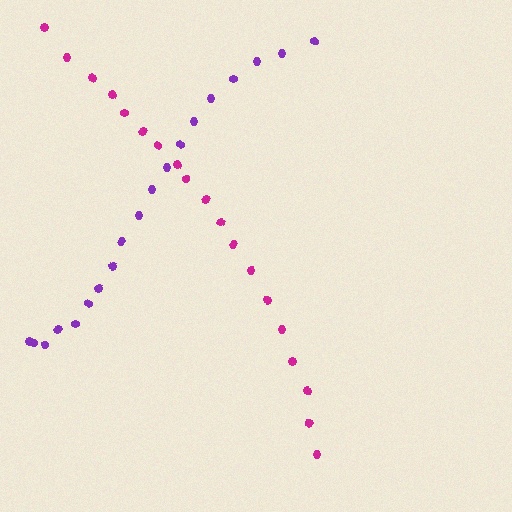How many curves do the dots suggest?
There are 2 distinct paths.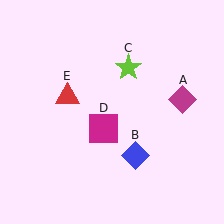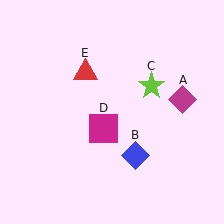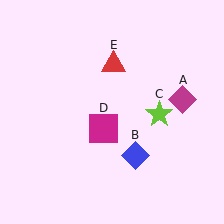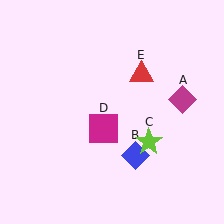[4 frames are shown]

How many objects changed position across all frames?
2 objects changed position: lime star (object C), red triangle (object E).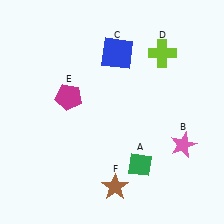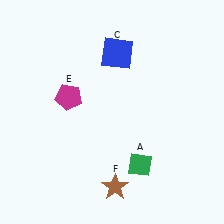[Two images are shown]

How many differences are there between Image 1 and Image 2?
There are 2 differences between the two images.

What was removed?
The pink star (B), the lime cross (D) were removed in Image 2.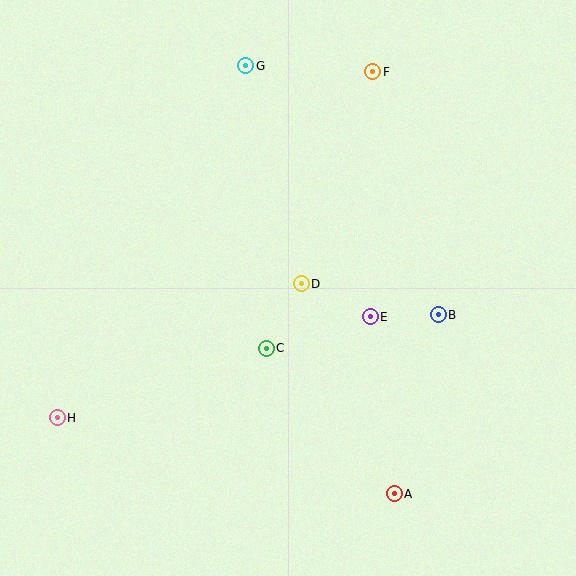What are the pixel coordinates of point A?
Point A is at (394, 494).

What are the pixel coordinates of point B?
Point B is at (438, 315).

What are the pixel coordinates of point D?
Point D is at (301, 284).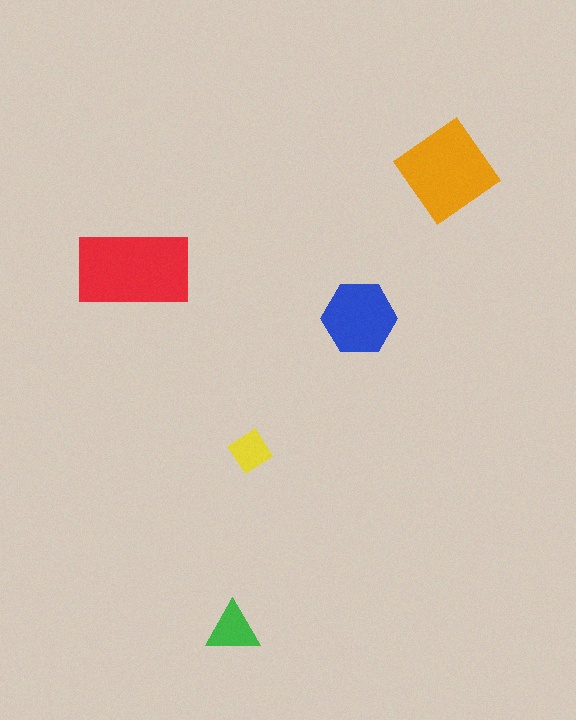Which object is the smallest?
The yellow diamond.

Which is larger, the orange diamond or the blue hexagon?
The orange diamond.